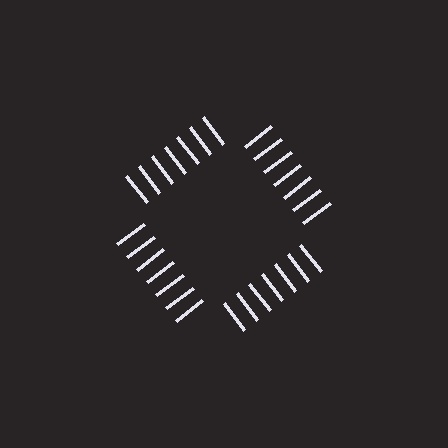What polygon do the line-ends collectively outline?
An illusory square — the line segments terminate on its edges but no continuous stroke is drawn.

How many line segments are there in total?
28 — 7 along each of the 4 edges.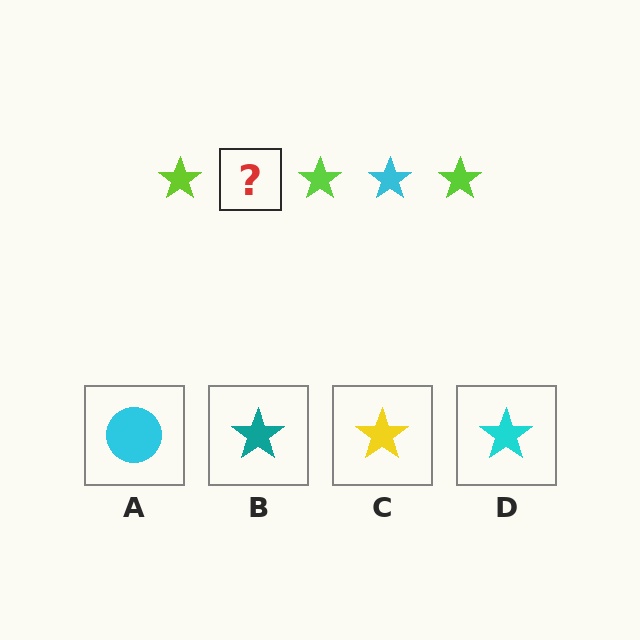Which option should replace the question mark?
Option D.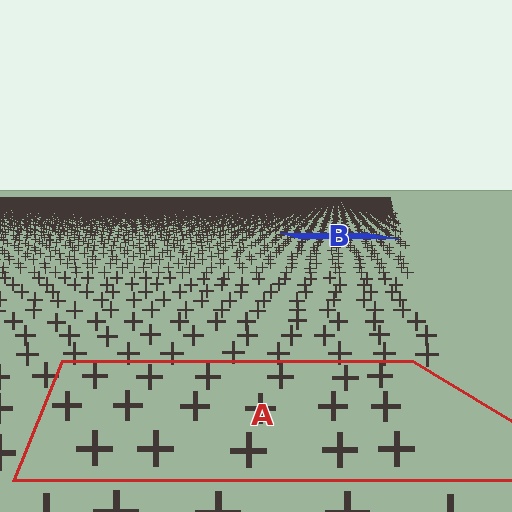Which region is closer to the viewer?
Region A is closer. The texture elements there are larger and more spread out.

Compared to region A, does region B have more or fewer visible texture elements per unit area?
Region B has more texture elements per unit area — they are packed more densely because it is farther away.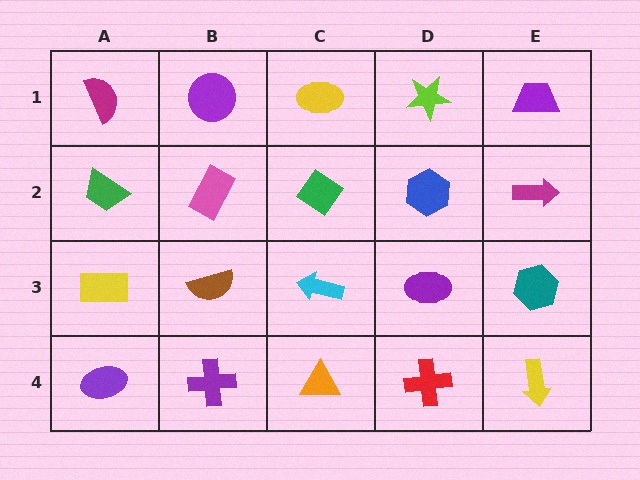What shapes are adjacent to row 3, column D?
A blue hexagon (row 2, column D), a red cross (row 4, column D), a cyan arrow (row 3, column C), a teal hexagon (row 3, column E).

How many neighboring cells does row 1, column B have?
3.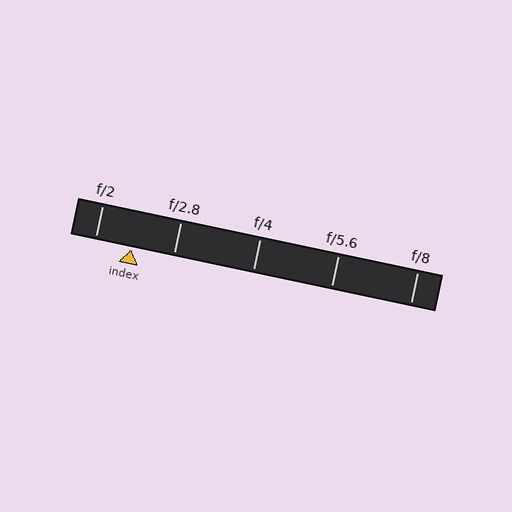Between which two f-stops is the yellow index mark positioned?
The index mark is between f/2 and f/2.8.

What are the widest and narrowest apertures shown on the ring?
The widest aperture shown is f/2 and the narrowest is f/8.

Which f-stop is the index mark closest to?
The index mark is closest to f/2.